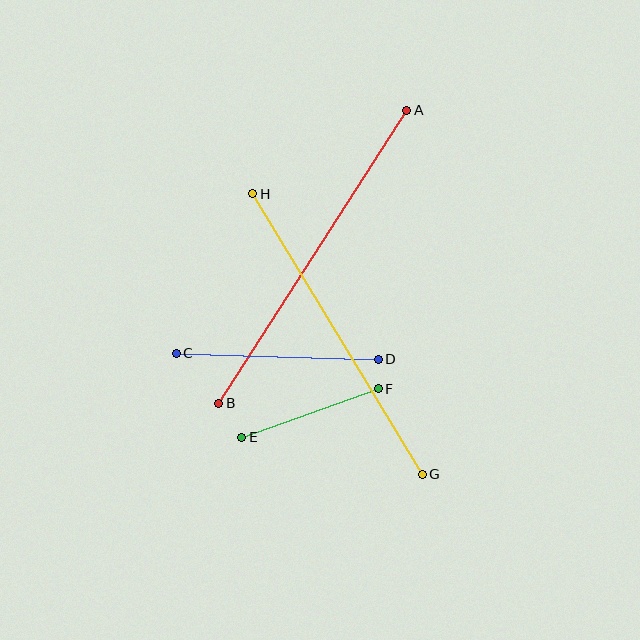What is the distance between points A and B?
The distance is approximately 348 pixels.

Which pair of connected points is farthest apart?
Points A and B are farthest apart.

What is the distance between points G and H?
The distance is approximately 328 pixels.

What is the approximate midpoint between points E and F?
The midpoint is at approximately (310, 413) pixels.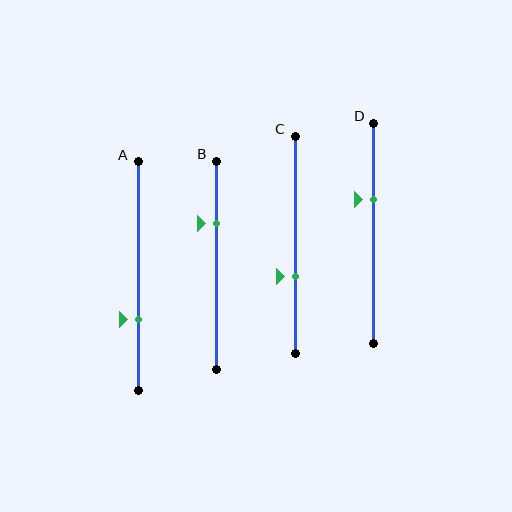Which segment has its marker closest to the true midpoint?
Segment C has its marker closest to the true midpoint.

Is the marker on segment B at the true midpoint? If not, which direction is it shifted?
No, the marker on segment B is shifted upward by about 20% of the segment length.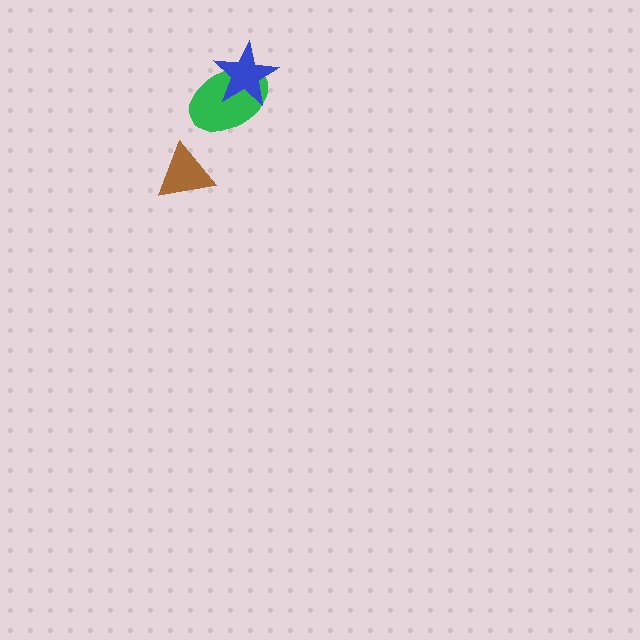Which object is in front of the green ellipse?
The blue star is in front of the green ellipse.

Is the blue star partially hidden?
No, no other shape covers it.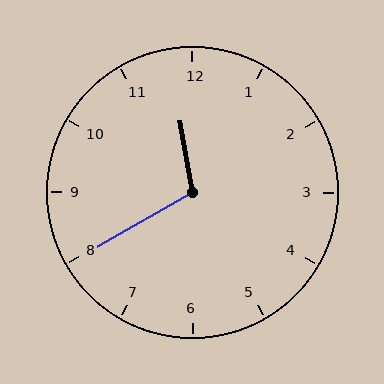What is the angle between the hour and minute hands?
Approximately 110 degrees.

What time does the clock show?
11:40.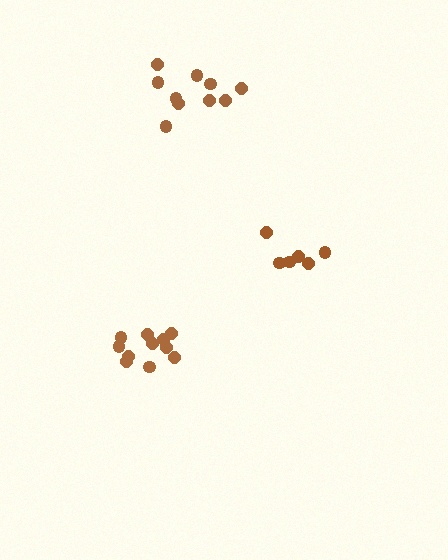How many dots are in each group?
Group 1: 10 dots, Group 2: 6 dots, Group 3: 11 dots (27 total).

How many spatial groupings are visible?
There are 3 spatial groupings.